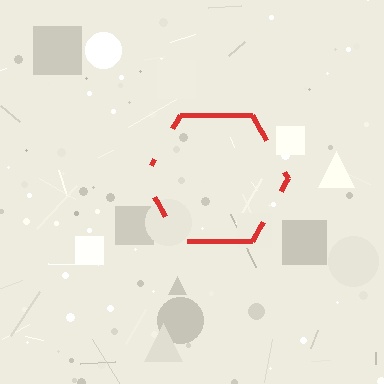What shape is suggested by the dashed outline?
The dashed outline suggests a hexagon.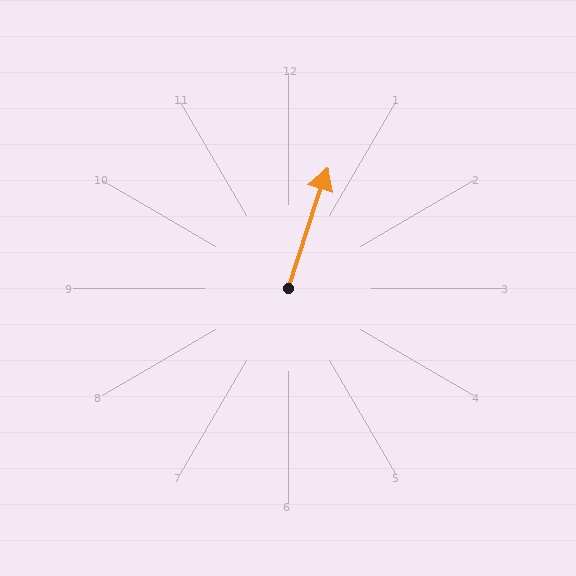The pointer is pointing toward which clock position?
Roughly 1 o'clock.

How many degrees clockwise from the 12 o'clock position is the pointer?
Approximately 18 degrees.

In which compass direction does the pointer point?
North.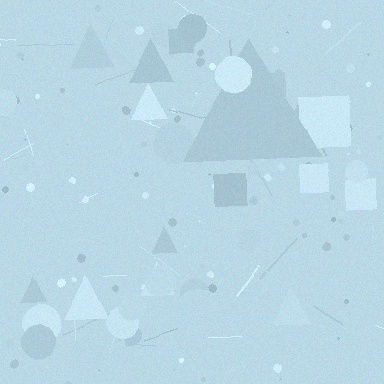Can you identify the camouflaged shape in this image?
The camouflaged shape is a triangle.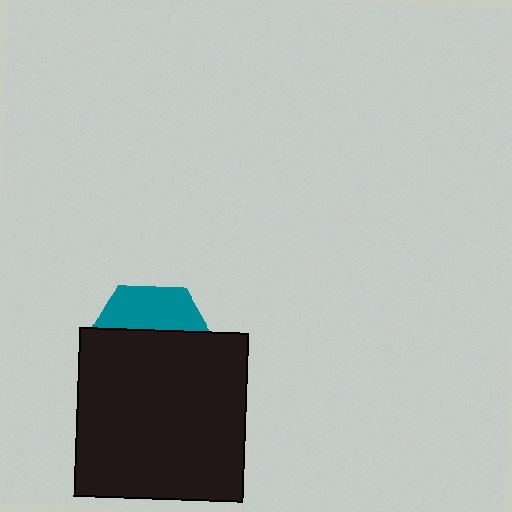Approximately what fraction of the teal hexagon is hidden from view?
Roughly 67% of the teal hexagon is hidden behind the black square.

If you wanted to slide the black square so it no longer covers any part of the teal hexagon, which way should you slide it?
Slide it down — that is the most direct way to separate the two shapes.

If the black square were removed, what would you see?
You would see the complete teal hexagon.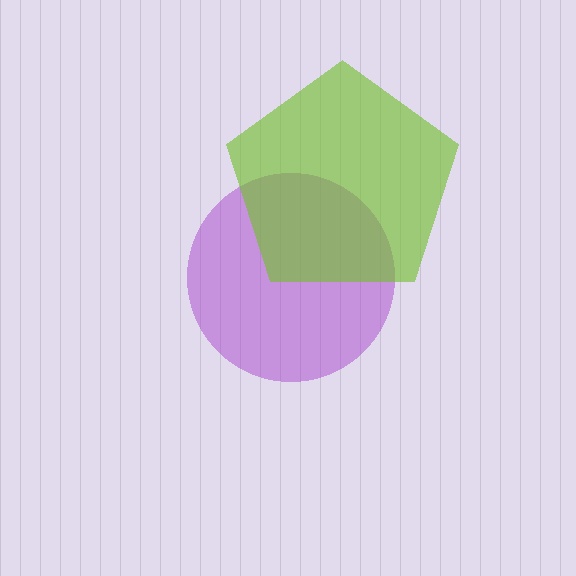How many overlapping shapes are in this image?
There are 2 overlapping shapes in the image.